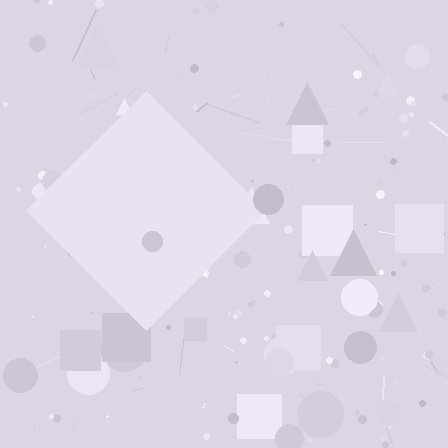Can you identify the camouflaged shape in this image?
The camouflaged shape is a diamond.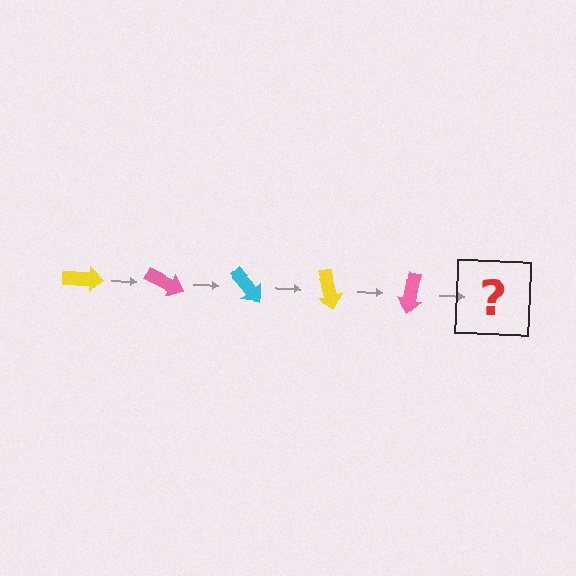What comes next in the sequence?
The next element should be a cyan arrow, rotated 125 degrees from the start.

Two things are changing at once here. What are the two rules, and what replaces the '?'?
The two rules are that it rotates 25 degrees each step and the color cycles through yellow, pink, and cyan. The '?' should be a cyan arrow, rotated 125 degrees from the start.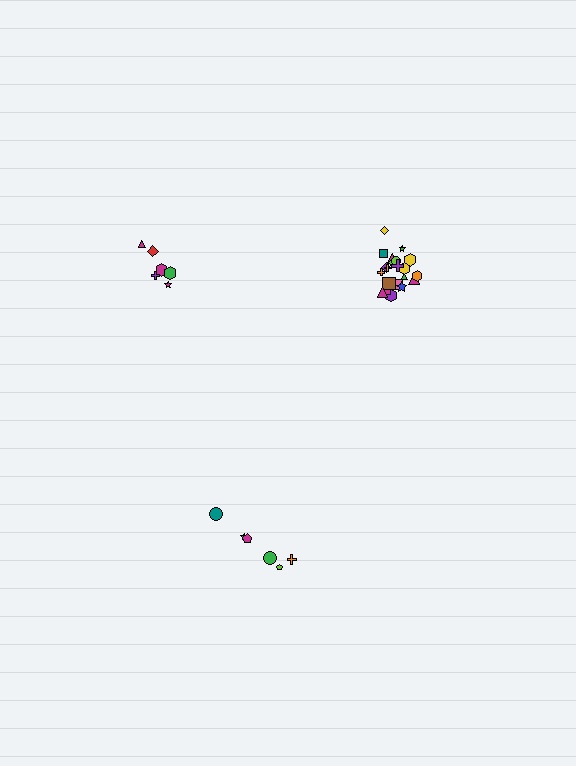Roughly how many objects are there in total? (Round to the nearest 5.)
Roughly 35 objects in total.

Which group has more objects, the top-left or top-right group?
The top-right group.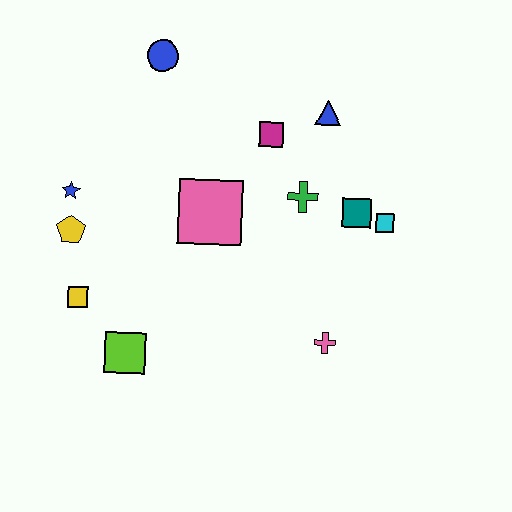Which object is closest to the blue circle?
The magenta square is closest to the blue circle.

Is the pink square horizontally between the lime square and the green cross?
Yes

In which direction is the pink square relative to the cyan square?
The pink square is to the left of the cyan square.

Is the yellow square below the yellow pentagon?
Yes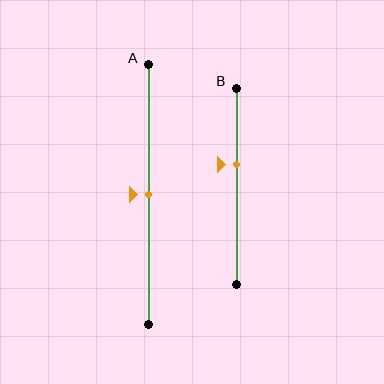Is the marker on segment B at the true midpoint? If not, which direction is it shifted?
No, the marker on segment B is shifted upward by about 11% of the segment length.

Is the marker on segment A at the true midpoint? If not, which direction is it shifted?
Yes, the marker on segment A is at the true midpoint.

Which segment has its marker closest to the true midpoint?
Segment A has its marker closest to the true midpoint.